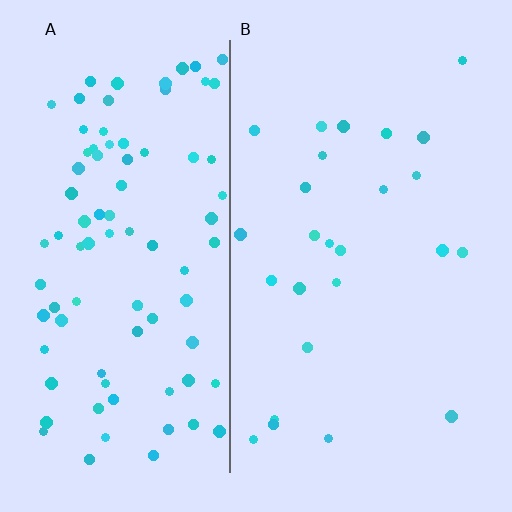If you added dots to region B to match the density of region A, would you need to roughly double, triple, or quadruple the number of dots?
Approximately triple.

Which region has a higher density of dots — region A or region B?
A (the left).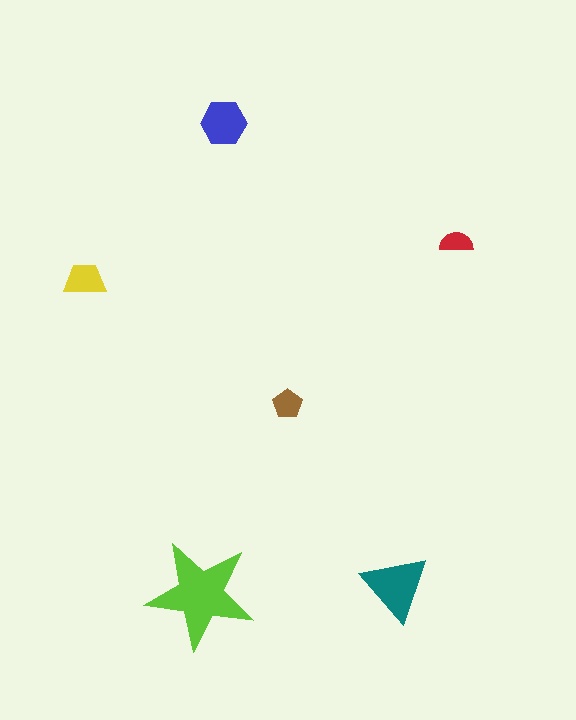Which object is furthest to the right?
The red semicircle is rightmost.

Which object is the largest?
The lime star.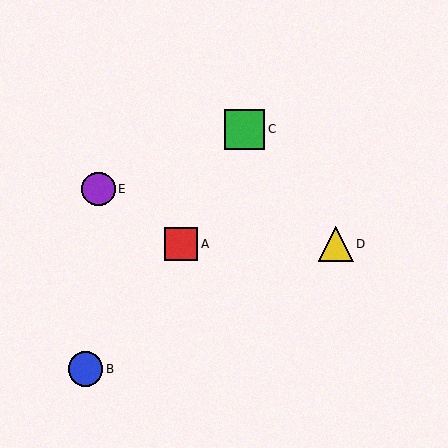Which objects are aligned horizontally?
Objects A, D are aligned horizontally.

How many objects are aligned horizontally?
2 objects (A, D) are aligned horizontally.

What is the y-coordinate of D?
Object D is at y≈244.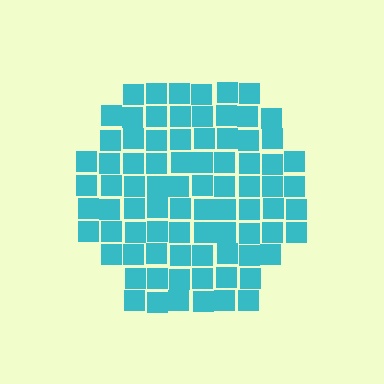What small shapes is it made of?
It is made of small squares.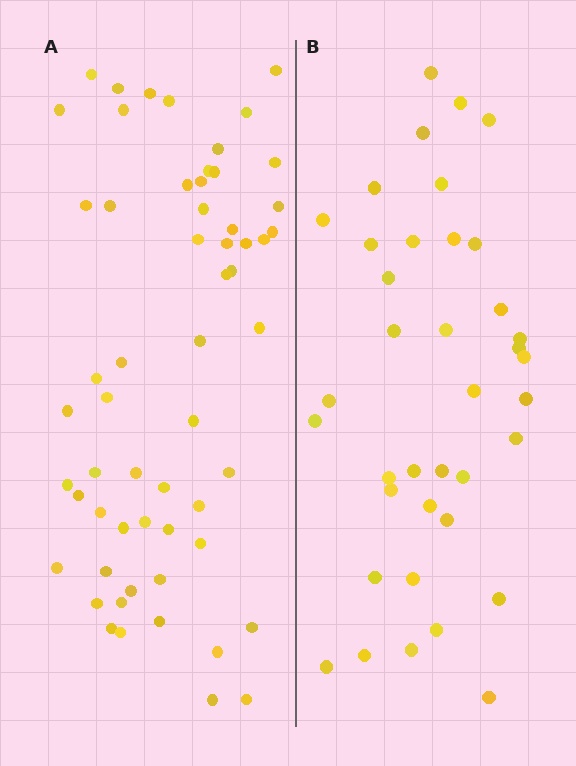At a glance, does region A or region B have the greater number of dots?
Region A (the left region) has more dots.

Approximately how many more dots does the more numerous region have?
Region A has approximately 20 more dots than region B.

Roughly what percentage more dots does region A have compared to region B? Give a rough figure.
About 55% more.